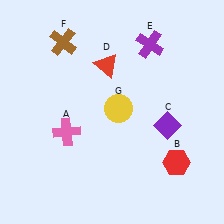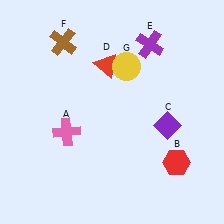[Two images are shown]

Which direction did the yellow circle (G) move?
The yellow circle (G) moved up.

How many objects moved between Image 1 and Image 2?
1 object moved between the two images.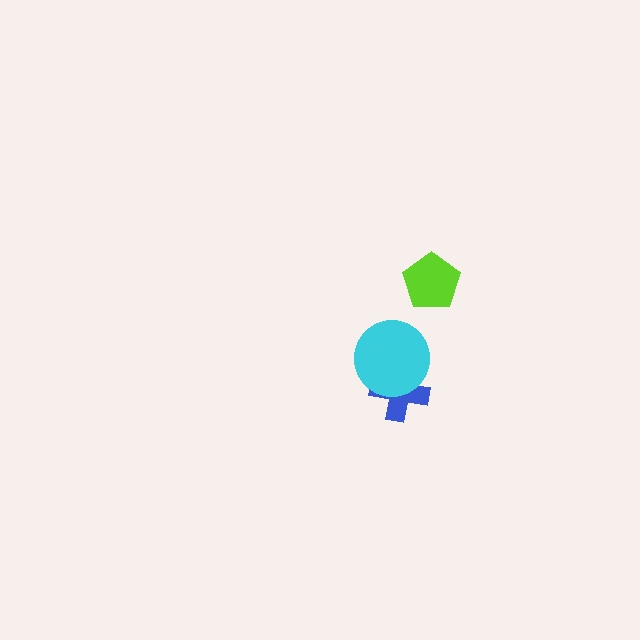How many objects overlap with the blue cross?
1 object overlaps with the blue cross.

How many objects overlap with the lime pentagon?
0 objects overlap with the lime pentagon.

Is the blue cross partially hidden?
Yes, it is partially covered by another shape.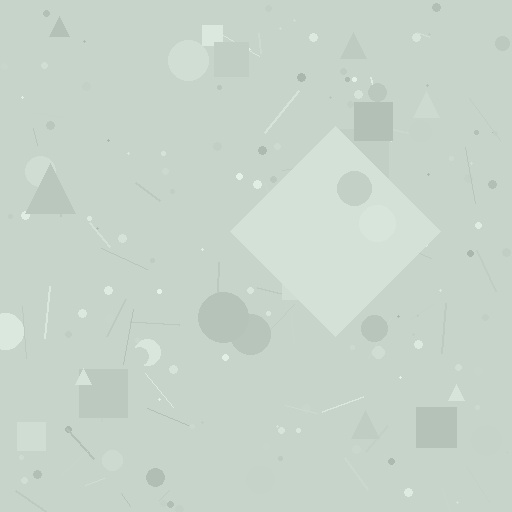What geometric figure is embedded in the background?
A diamond is embedded in the background.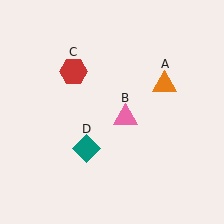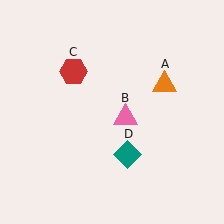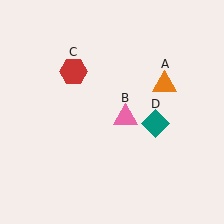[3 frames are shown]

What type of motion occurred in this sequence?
The teal diamond (object D) rotated counterclockwise around the center of the scene.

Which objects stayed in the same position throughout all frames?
Orange triangle (object A) and pink triangle (object B) and red hexagon (object C) remained stationary.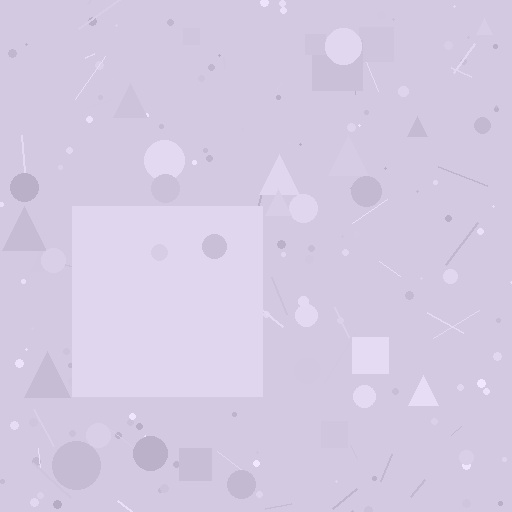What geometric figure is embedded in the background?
A square is embedded in the background.